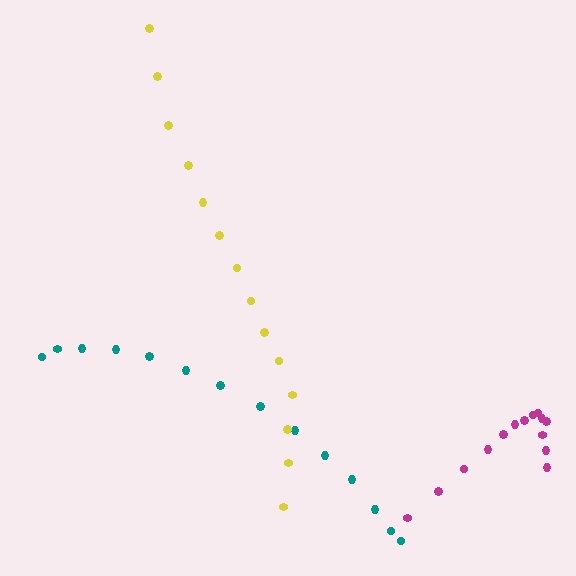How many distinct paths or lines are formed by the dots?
There are 3 distinct paths.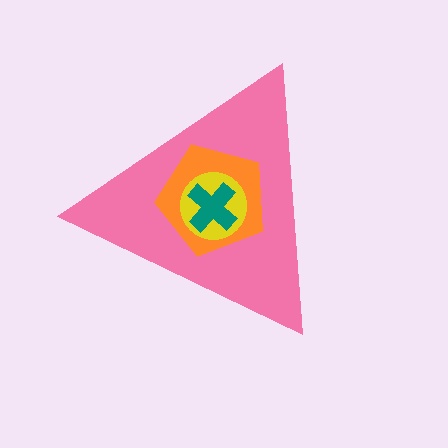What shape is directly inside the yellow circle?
The teal cross.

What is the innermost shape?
The teal cross.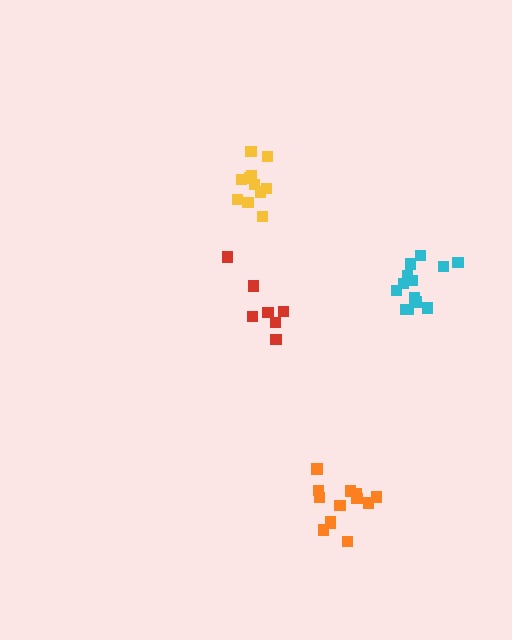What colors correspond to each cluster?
The clusters are colored: orange, red, yellow, cyan.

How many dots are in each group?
Group 1: 13 dots, Group 2: 7 dots, Group 3: 11 dots, Group 4: 13 dots (44 total).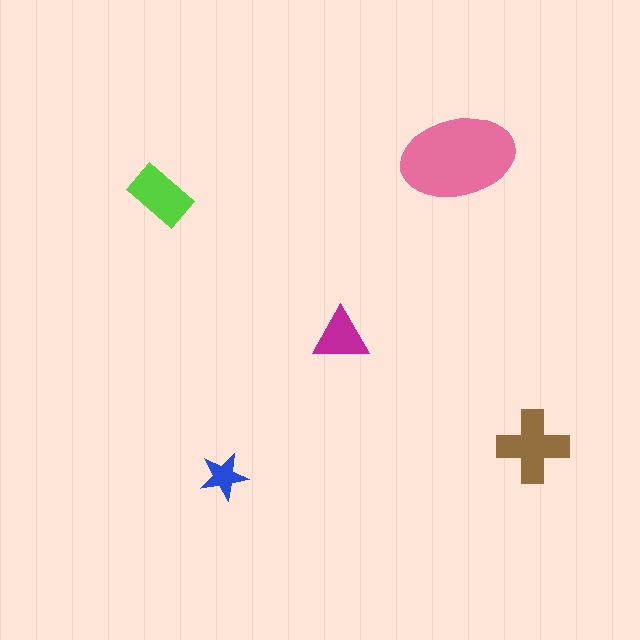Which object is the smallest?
The blue star.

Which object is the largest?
The pink ellipse.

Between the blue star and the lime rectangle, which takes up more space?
The lime rectangle.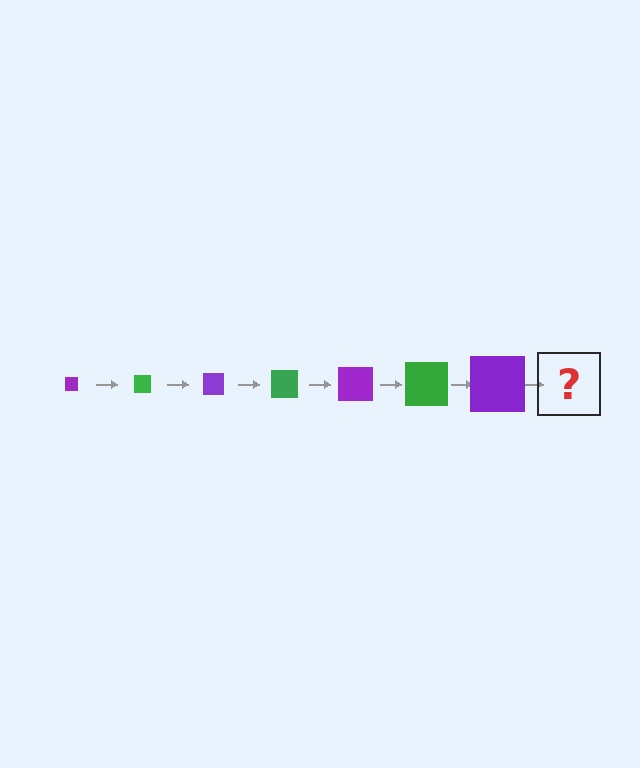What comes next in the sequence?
The next element should be a green square, larger than the previous one.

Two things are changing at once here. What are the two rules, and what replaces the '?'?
The two rules are that the square grows larger each step and the color cycles through purple and green. The '?' should be a green square, larger than the previous one.